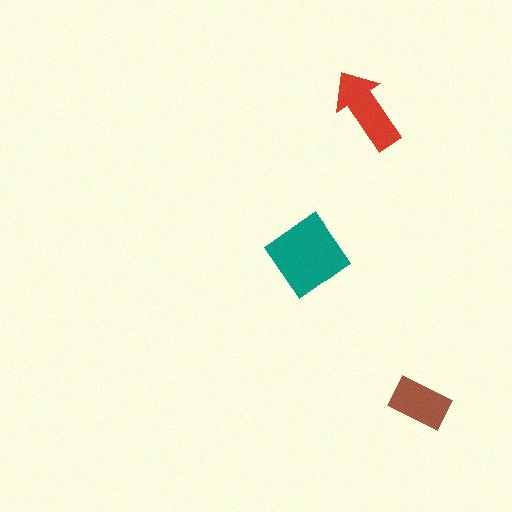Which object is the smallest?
The brown rectangle.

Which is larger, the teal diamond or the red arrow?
The teal diamond.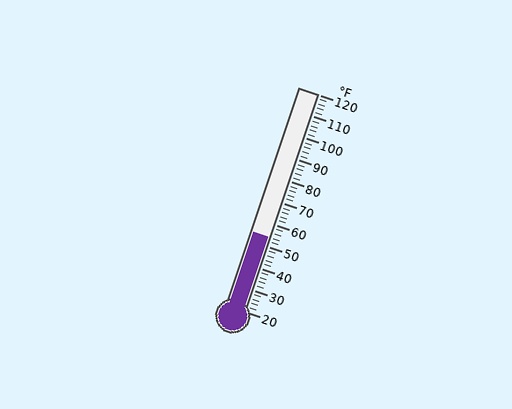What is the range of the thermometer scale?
The thermometer scale ranges from 20°F to 120°F.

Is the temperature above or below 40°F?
The temperature is above 40°F.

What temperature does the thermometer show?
The thermometer shows approximately 54°F.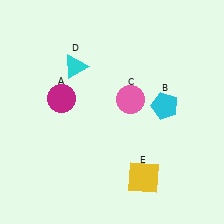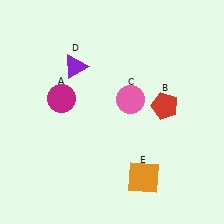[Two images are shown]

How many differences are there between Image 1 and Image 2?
There are 3 differences between the two images.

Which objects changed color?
B changed from cyan to red. D changed from cyan to purple. E changed from yellow to orange.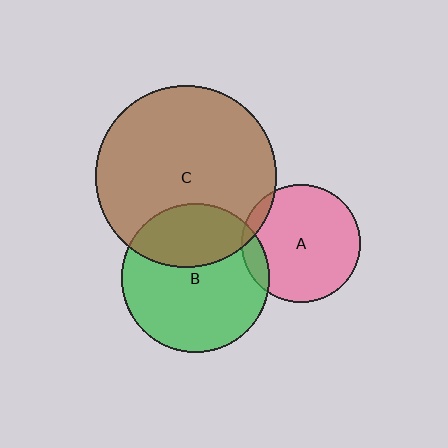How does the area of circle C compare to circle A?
Approximately 2.4 times.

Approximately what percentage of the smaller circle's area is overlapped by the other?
Approximately 10%.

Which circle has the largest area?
Circle C (brown).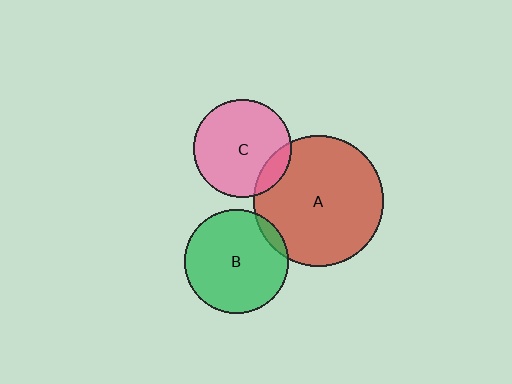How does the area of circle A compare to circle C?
Approximately 1.8 times.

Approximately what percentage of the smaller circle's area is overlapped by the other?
Approximately 15%.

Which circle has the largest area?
Circle A (red).